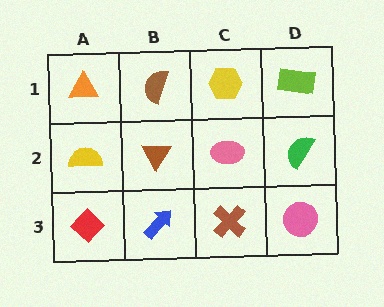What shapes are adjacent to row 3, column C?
A pink ellipse (row 2, column C), a blue arrow (row 3, column B), a pink circle (row 3, column D).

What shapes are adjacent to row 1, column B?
A brown triangle (row 2, column B), an orange triangle (row 1, column A), a yellow hexagon (row 1, column C).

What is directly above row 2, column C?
A yellow hexagon.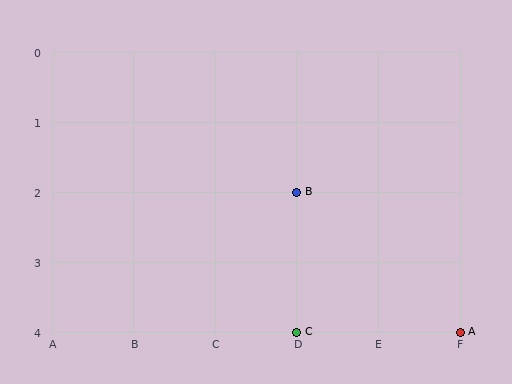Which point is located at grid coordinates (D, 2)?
Point B is at (D, 2).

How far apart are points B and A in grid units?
Points B and A are 2 columns and 2 rows apart (about 2.8 grid units diagonally).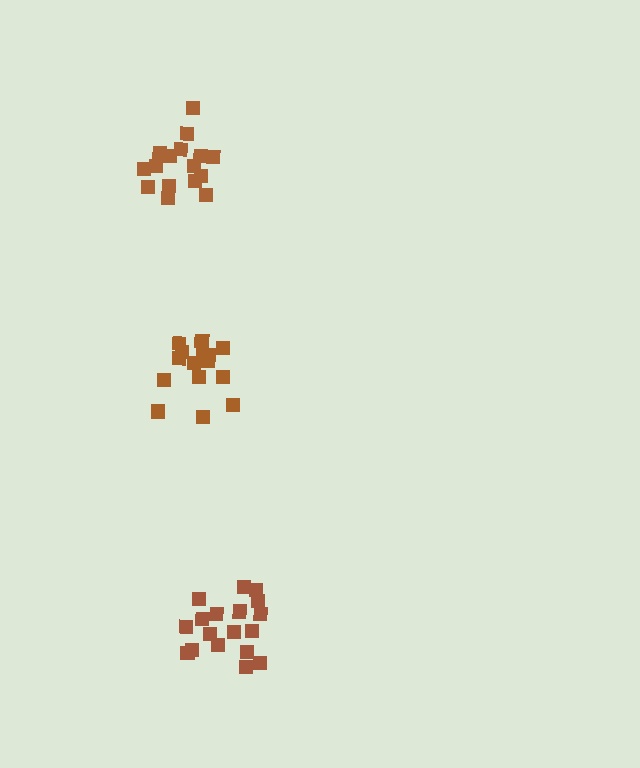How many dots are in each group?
Group 1: 18 dots, Group 2: 17 dots, Group 3: 16 dots (51 total).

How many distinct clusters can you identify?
There are 3 distinct clusters.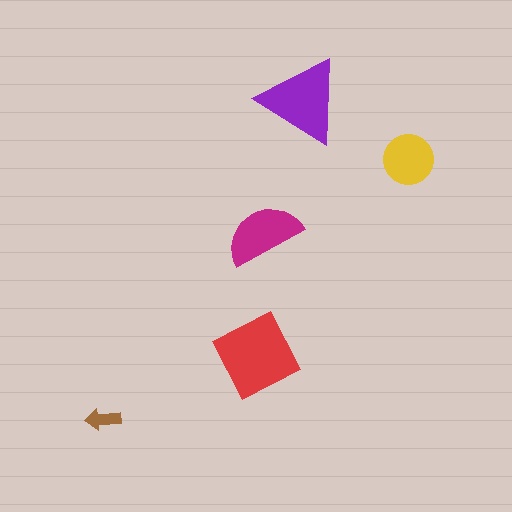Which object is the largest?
The red square.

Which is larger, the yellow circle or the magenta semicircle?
The magenta semicircle.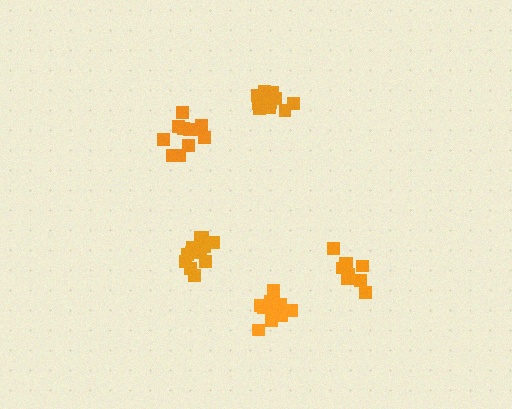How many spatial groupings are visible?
There are 5 spatial groupings.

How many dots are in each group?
Group 1: 13 dots, Group 2: 9 dots, Group 3: 12 dots, Group 4: 11 dots, Group 5: 12 dots (57 total).